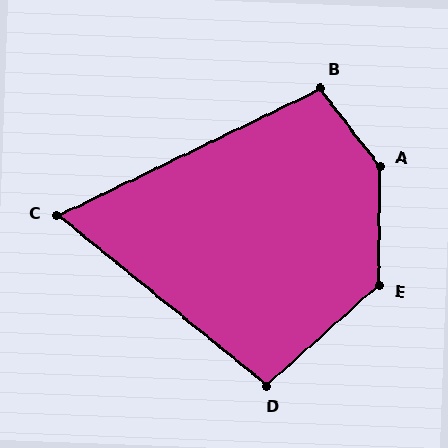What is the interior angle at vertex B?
Approximately 102 degrees (obtuse).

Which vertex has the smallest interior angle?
C, at approximately 65 degrees.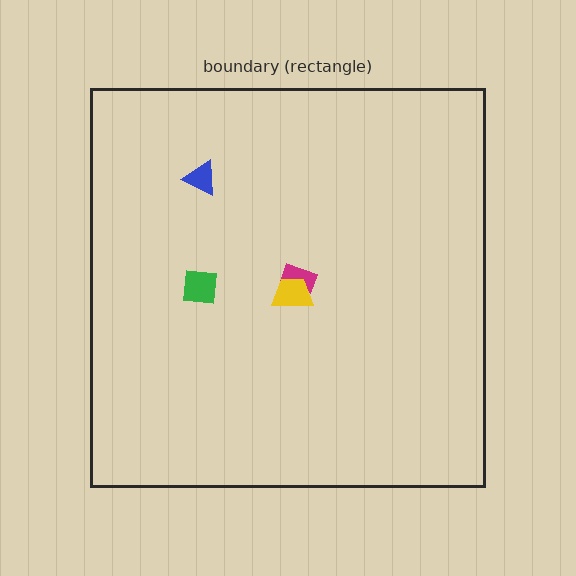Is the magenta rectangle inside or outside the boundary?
Inside.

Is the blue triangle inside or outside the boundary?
Inside.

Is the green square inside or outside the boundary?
Inside.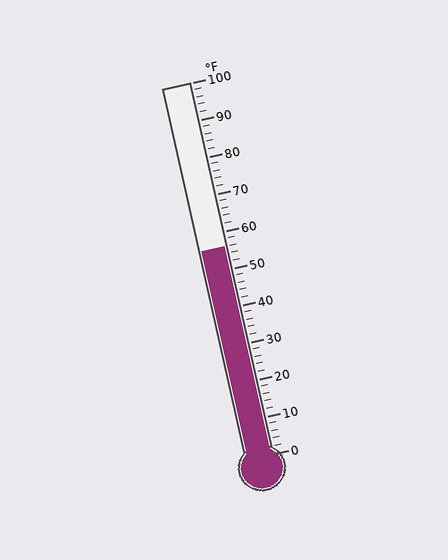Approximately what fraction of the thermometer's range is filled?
The thermometer is filled to approximately 55% of its range.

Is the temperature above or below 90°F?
The temperature is below 90°F.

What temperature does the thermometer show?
The thermometer shows approximately 56°F.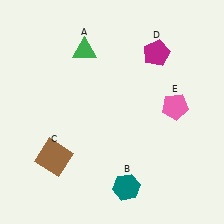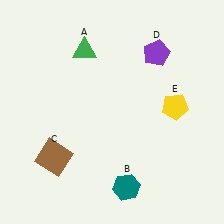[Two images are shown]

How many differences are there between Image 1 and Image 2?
There are 2 differences between the two images.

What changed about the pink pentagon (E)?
In Image 1, E is pink. In Image 2, it changed to yellow.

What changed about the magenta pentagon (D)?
In Image 1, D is magenta. In Image 2, it changed to purple.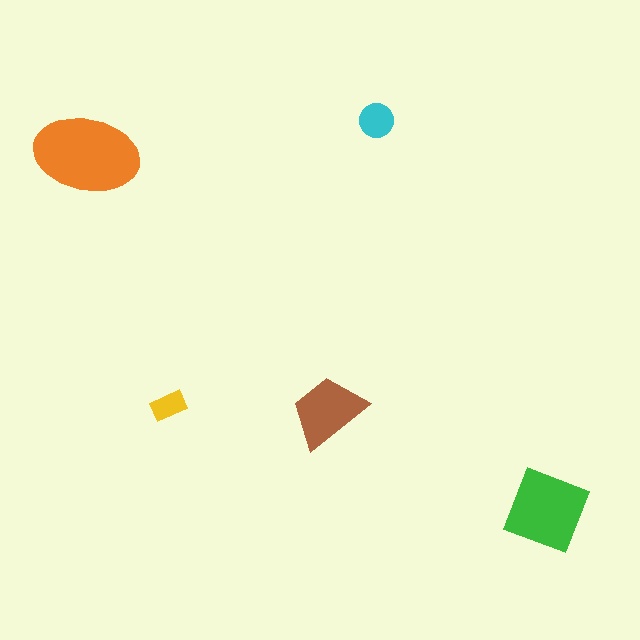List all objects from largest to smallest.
The orange ellipse, the green square, the brown trapezoid, the cyan circle, the yellow rectangle.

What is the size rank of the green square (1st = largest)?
2nd.